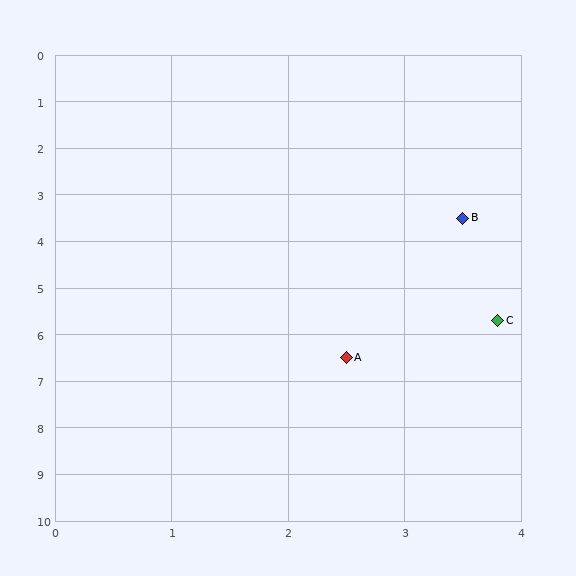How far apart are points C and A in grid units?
Points C and A are about 1.5 grid units apart.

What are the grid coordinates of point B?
Point B is at approximately (3.5, 3.5).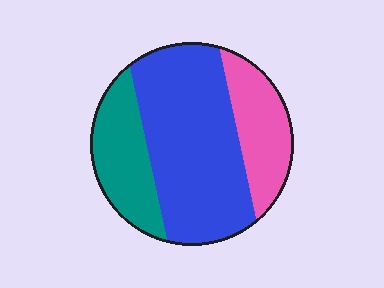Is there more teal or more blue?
Blue.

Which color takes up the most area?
Blue, at roughly 55%.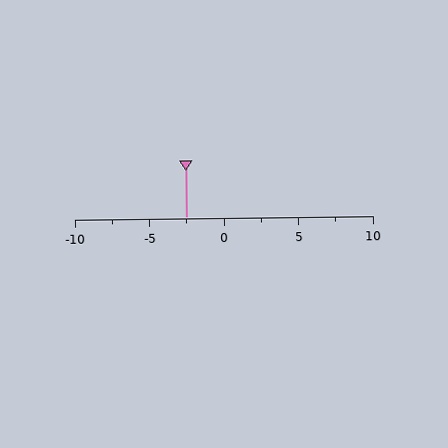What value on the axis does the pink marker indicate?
The marker indicates approximately -2.5.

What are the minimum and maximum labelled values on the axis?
The axis runs from -10 to 10.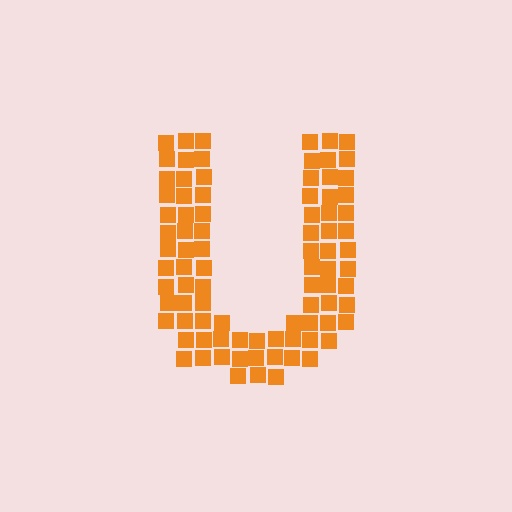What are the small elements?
The small elements are squares.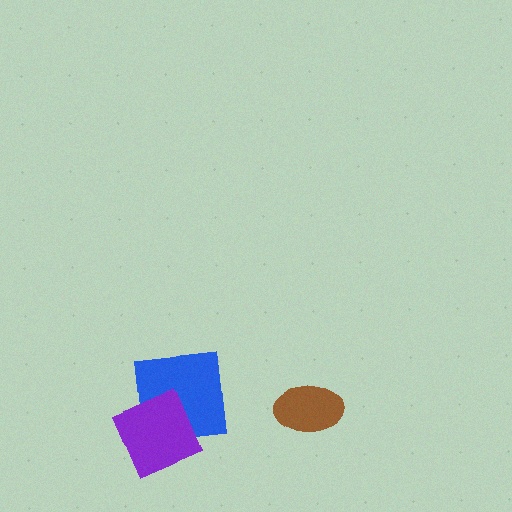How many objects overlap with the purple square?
1 object overlaps with the purple square.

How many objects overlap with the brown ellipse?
0 objects overlap with the brown ellipse.